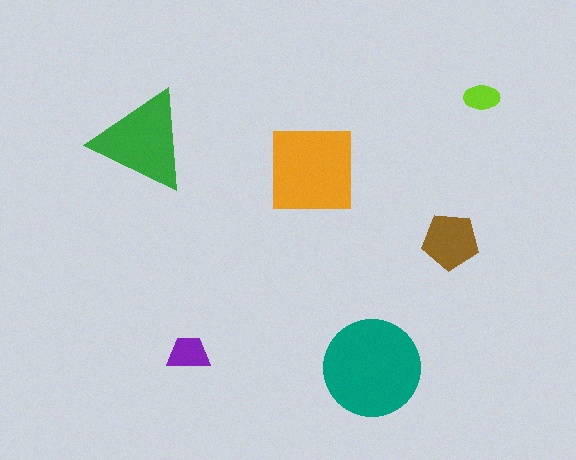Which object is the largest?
The teal circle.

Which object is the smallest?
The lime ellipse.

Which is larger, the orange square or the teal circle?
The teal circle.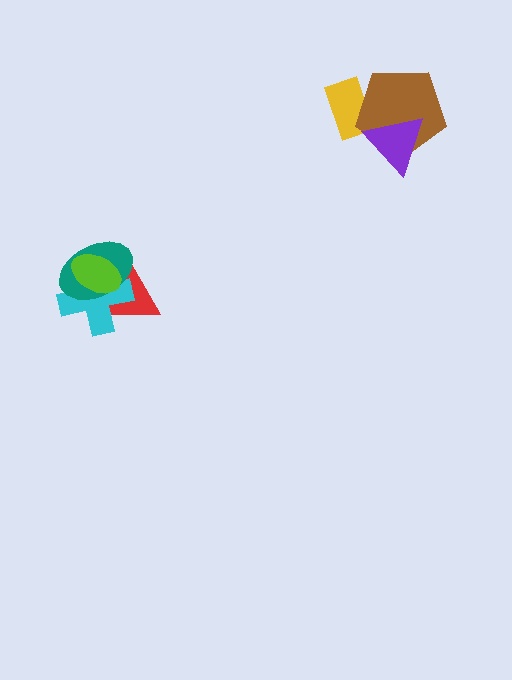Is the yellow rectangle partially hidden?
Yes, it is partially covered by another shape.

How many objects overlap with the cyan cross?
3 objects overlap with the cyan cross.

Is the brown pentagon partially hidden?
Yes, it is partially covered by another shape.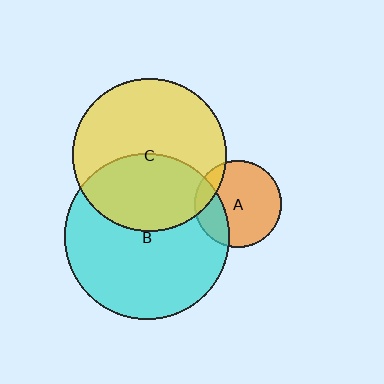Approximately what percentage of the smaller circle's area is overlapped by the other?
Approximately 40%.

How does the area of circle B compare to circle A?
Approximately 3.6 times.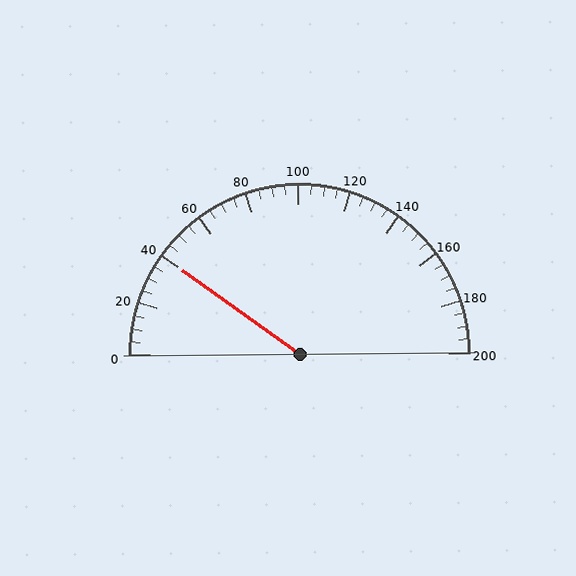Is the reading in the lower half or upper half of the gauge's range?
The reading is in the lower half of the range (0 to 200).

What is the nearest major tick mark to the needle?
The nearest major tick mark is 40.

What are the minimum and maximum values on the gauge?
The gauge ranges from 0 to 200.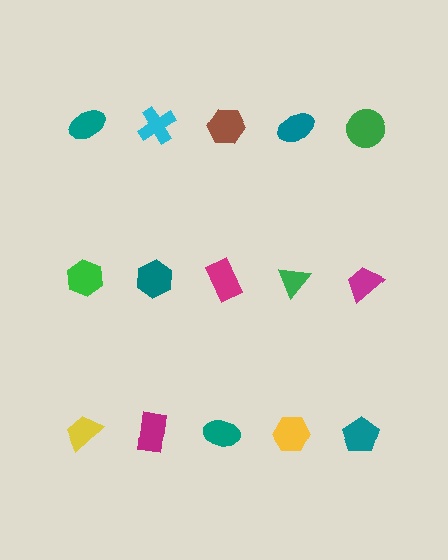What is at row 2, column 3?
A magenta rectangle.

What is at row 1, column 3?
A brown hexagon.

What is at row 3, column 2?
A magenta rectangle.